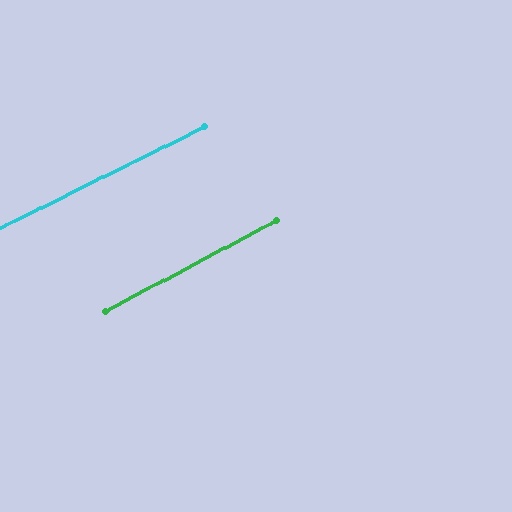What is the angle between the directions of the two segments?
Approximately 2 degrees.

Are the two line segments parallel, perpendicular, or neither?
Parallel — their directions differ by only 1.7°.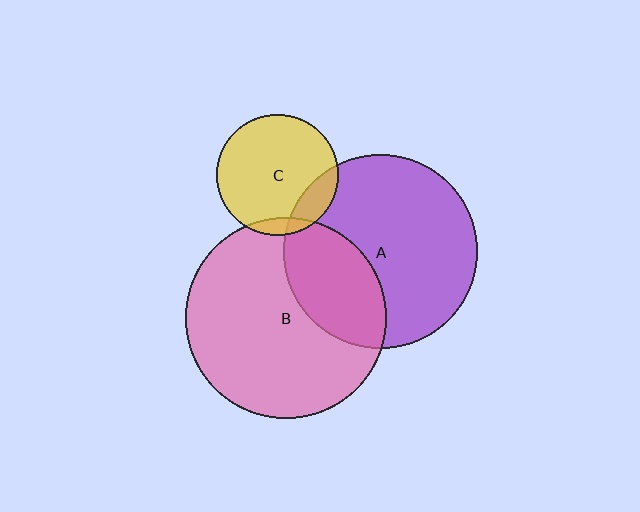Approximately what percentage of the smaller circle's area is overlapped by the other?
Approximately 15%.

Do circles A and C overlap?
Yes.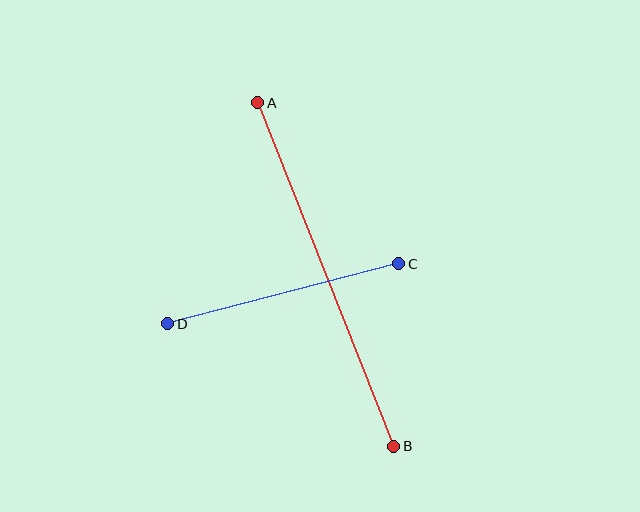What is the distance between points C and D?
The distance is approximately 239 pixels.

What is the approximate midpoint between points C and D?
The midpoint is at approximately (283, 294) pixels.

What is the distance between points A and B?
The distance is approximately 369 pixels.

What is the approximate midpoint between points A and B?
The midpoint is at approximately (326, 274) pixels.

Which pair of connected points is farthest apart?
Points A and B are farthest apart.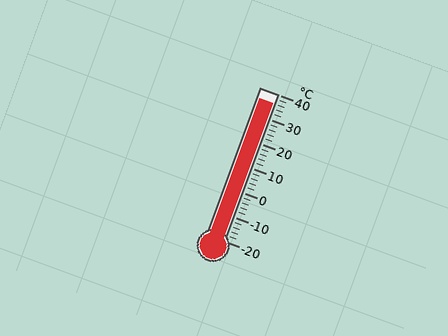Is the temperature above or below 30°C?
The temperature is above 30°C.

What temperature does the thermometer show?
The thermometer shows approximately 36°C.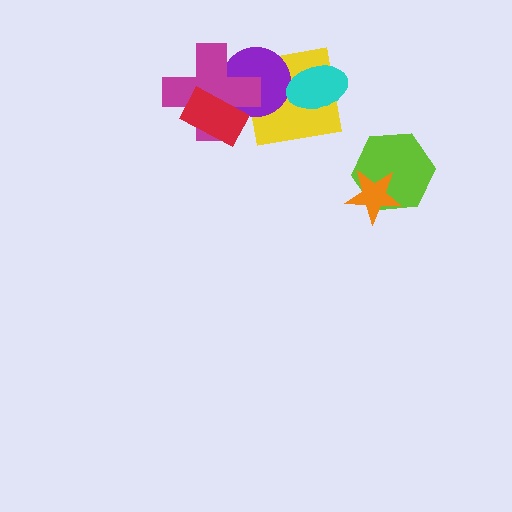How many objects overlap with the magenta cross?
3 objects overlap with the magenta cross.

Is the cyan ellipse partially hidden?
No, no other shape covers it.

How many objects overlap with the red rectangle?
2 objects overlap with the red rectangle.